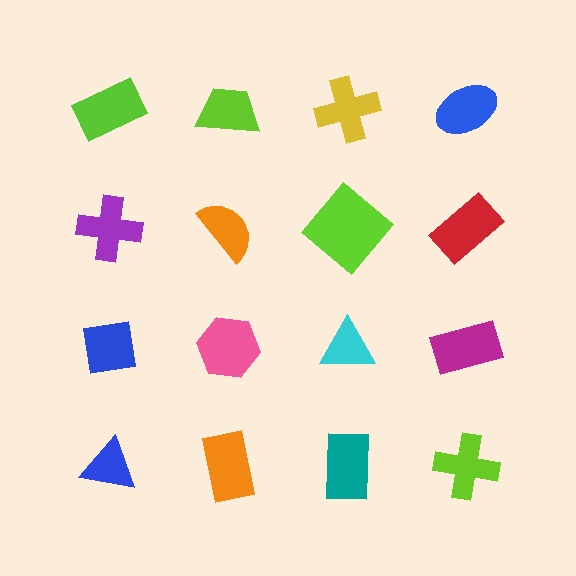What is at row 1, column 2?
A lime trapezoid.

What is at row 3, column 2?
A pink hexagon.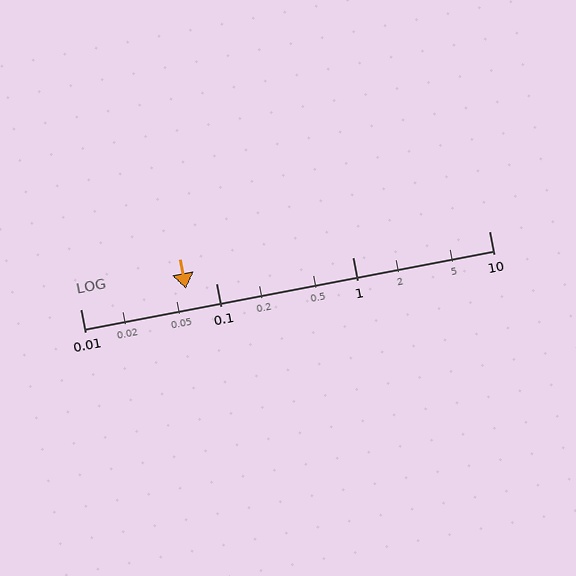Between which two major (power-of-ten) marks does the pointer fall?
The pointer is between 0.01 and 0.1.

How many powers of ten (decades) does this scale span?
The scale spans 3 decades, from 0.01 to 10.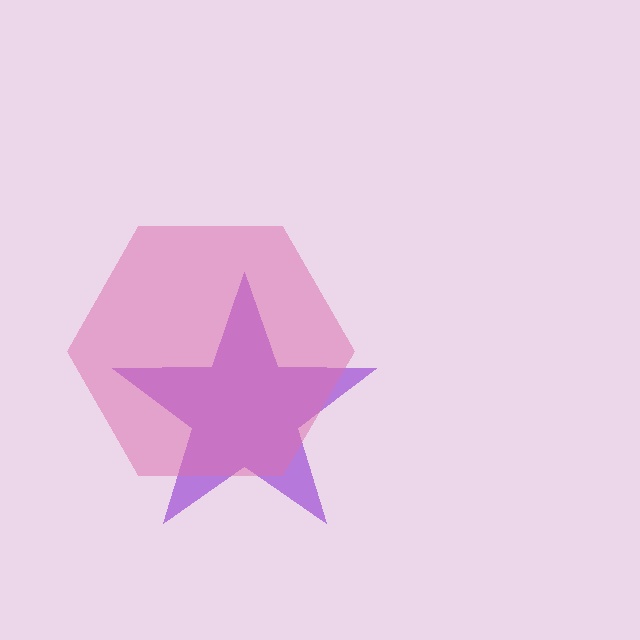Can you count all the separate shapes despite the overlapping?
Yes, there are 2 separate shapes.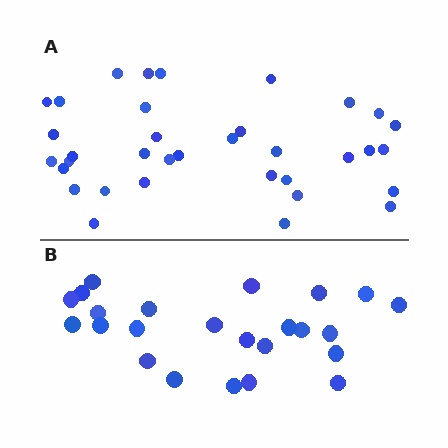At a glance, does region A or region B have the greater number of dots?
Region A (the top region) has more dots.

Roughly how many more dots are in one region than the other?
Region A has roughly 12 or so more dots than region B.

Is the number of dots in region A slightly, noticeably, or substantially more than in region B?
Region A has substantially more. The ratio is roughly 1.5 to 1.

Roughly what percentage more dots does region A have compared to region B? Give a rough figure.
About 45% more.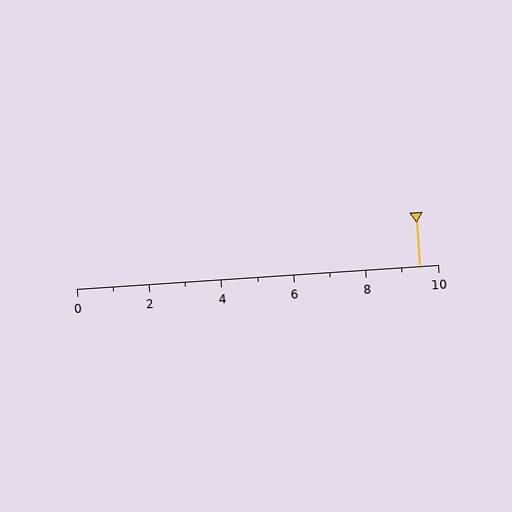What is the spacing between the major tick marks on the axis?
The major ticks are spaced 2 apart.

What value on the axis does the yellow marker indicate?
The marker indicates approximately 9.5.